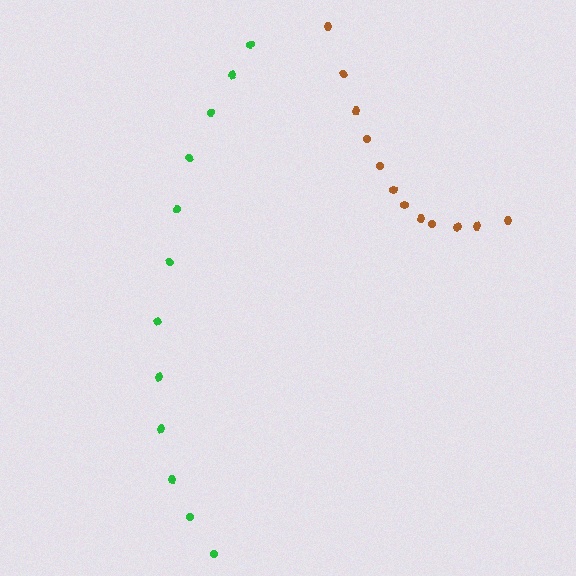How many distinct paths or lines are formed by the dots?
There are 2 distinct paths.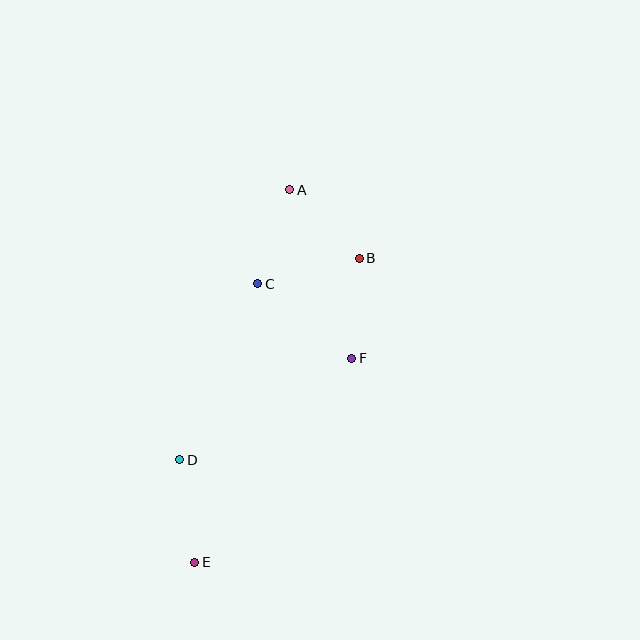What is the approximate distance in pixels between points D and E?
The distance between D and E is approximately 103 pixels.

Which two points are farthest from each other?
Points A and E are farthest from each other.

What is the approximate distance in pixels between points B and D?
The distance between B and D is approximately 270 pixels.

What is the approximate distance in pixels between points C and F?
The distance between C and F is approximately 120 pixels.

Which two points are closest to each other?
Points A and B are closest to each other.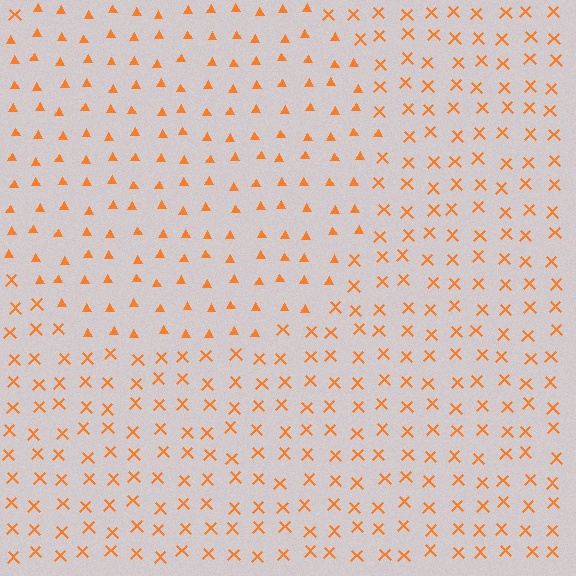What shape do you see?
I see a circle.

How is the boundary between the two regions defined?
The boundary is defined by a change in element shape: triangles inside vs. X marks outside. All elements share the same color and spacing.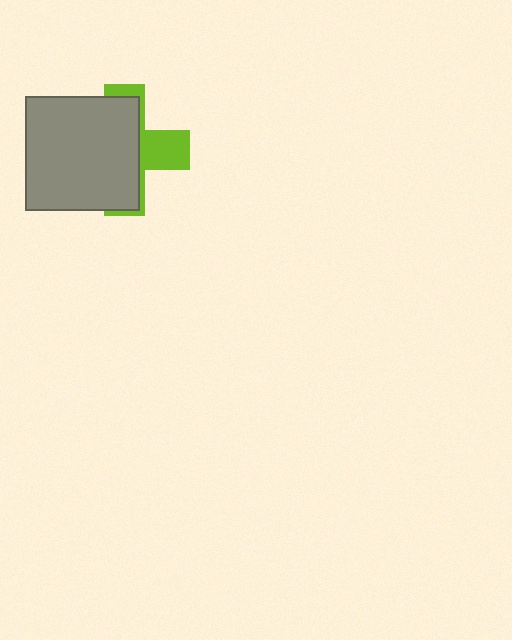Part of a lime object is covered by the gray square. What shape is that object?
It is a cross.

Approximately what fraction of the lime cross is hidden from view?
Roughly 65% of the lime cross is hidden behind the gray square.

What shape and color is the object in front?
The object in front is a gray square.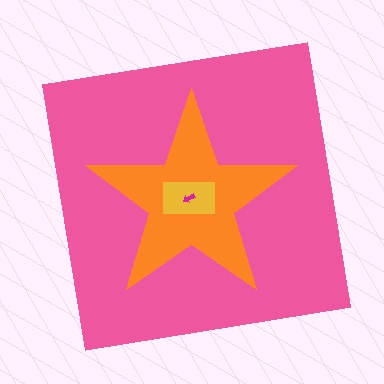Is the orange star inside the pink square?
Yes.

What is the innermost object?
The magenta arrow.